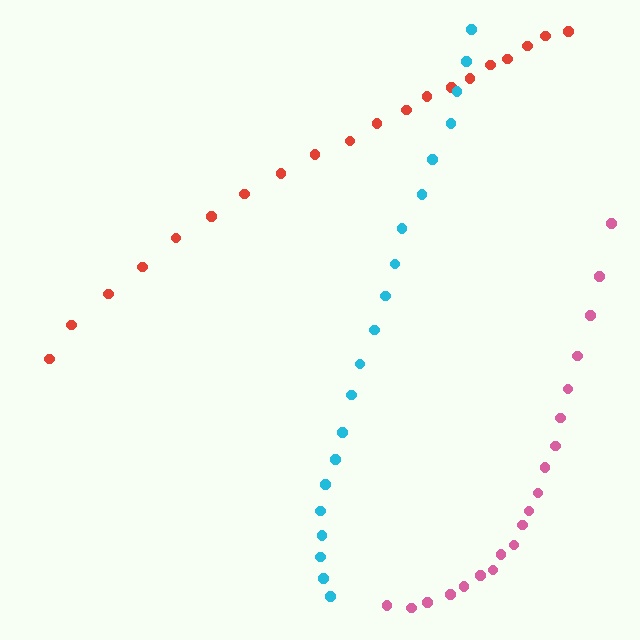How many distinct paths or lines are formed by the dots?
There are 3 distinct paths.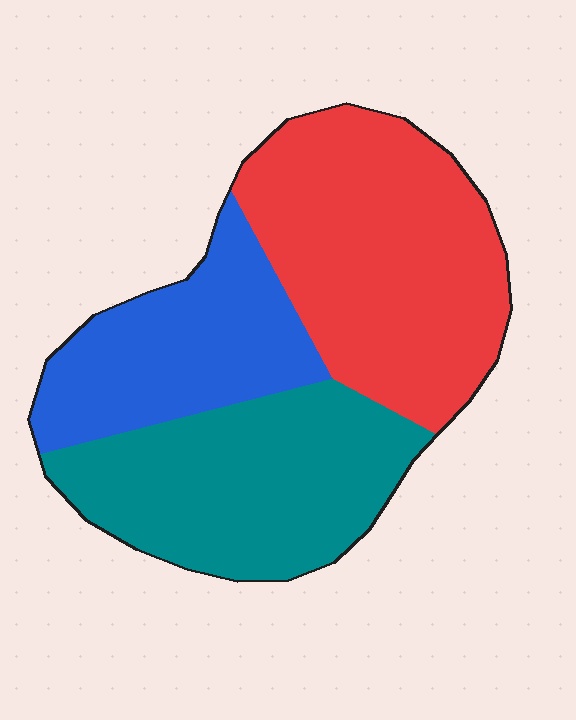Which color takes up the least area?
Blue, at roughly 25%.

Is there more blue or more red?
Red.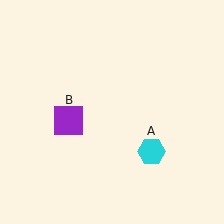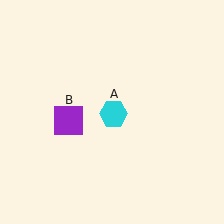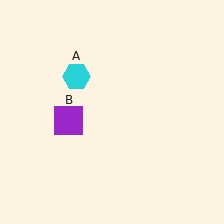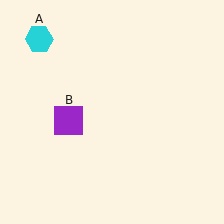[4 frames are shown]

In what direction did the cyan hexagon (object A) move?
The cyan hexagon (object A) moved up and to the left.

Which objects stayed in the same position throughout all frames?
Purple square (object B) remained stationary.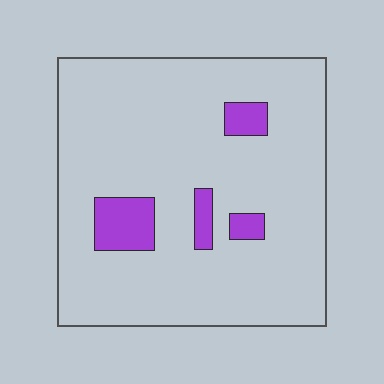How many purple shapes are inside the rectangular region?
4.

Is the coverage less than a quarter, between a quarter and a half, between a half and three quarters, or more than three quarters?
Less than a quarter.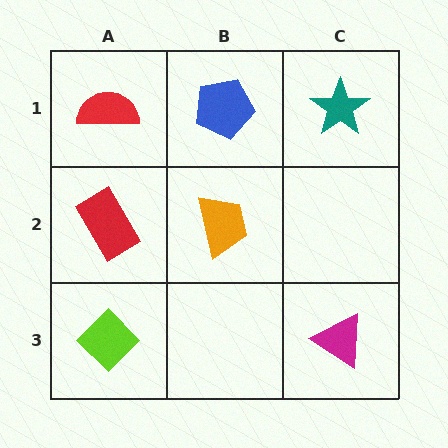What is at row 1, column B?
A blue pentagon.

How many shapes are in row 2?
2 shapes.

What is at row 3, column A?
A lime diamond.